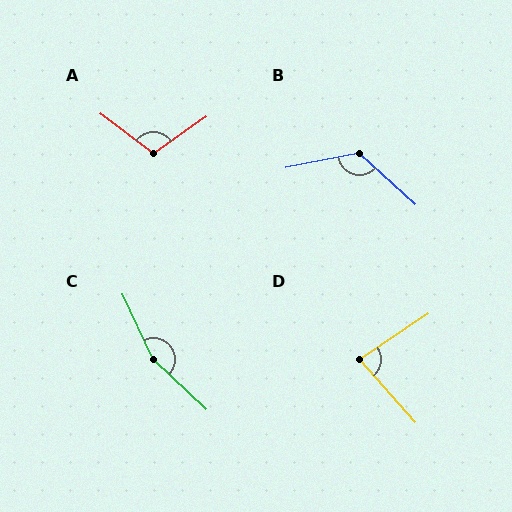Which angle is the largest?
C, at approximately 158 degrees.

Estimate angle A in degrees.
Approximately 108 degrees.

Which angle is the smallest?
D, at approximately 82 degrees.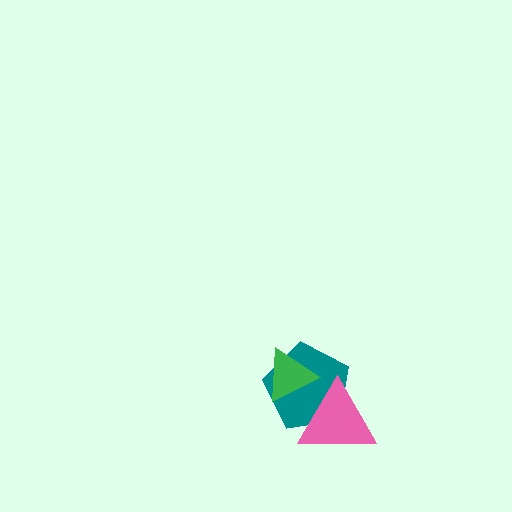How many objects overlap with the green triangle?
2 objects overlap with the green triangle.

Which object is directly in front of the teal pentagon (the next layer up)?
The pink triangle is directly in front of the teal pentagon.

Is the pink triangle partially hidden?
Yes, it is partially covered by another shape.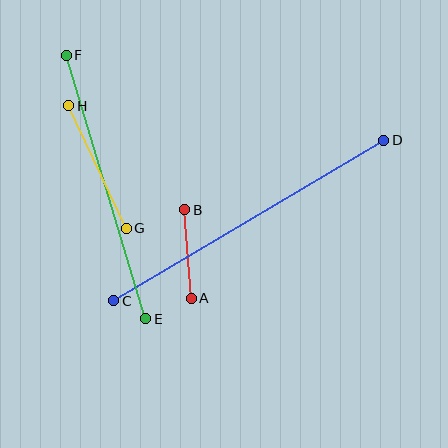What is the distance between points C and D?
The distance is approximately 314 pixels.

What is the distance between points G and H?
The distance is approximately 135 pixels.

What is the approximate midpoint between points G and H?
The midpoint is at approximately (98, 167) pixels.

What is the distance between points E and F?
The distance is approximately 275 pixels.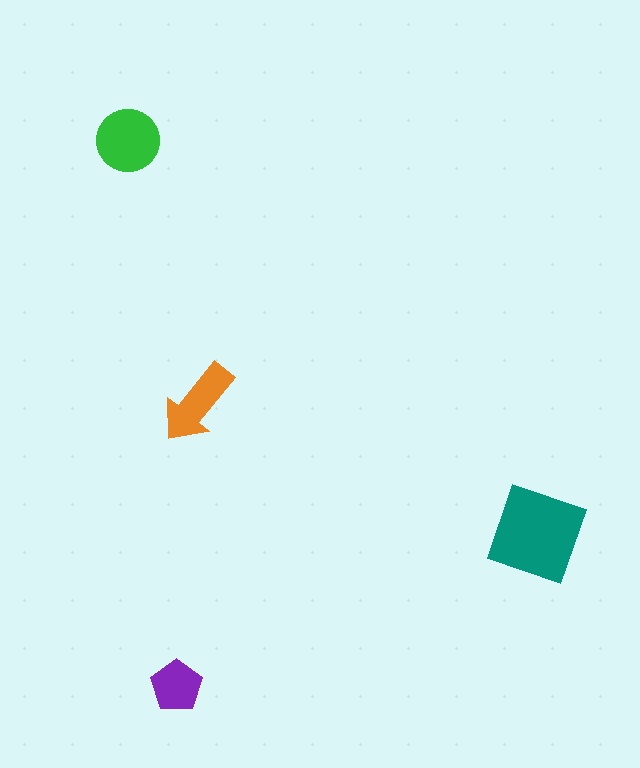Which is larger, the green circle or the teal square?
The teal square.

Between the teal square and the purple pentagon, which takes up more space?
The teal square.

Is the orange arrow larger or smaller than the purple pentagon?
Larger.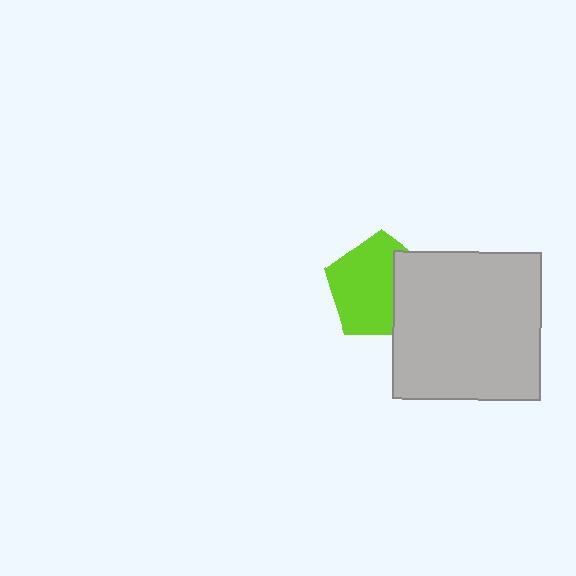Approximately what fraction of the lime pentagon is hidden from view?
Roughly 32% of the lime pentagon is hidden behind the light gray square.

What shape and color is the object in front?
The object in front is a light gray square.